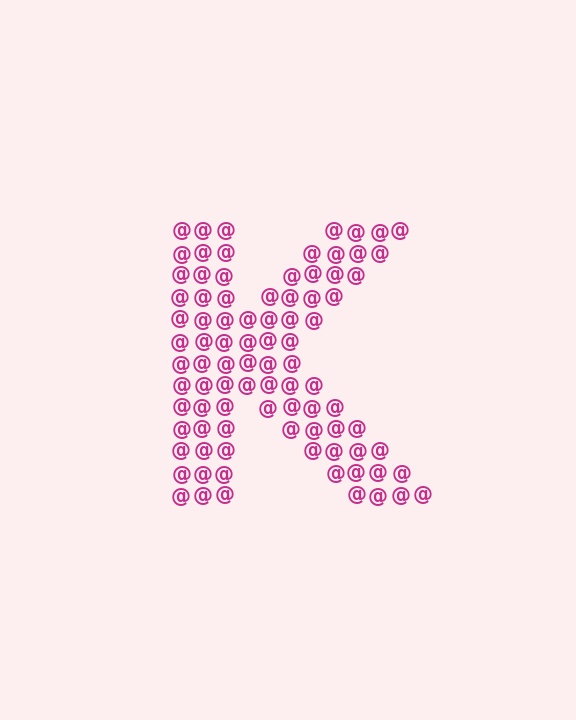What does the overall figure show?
The overall figure shows the letter K.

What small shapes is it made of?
It is made of small at signs.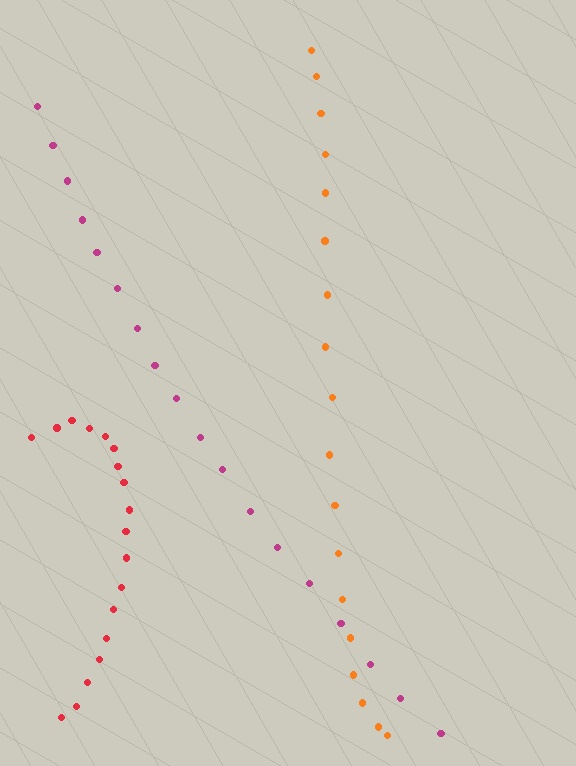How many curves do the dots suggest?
There are 3 distinct paths.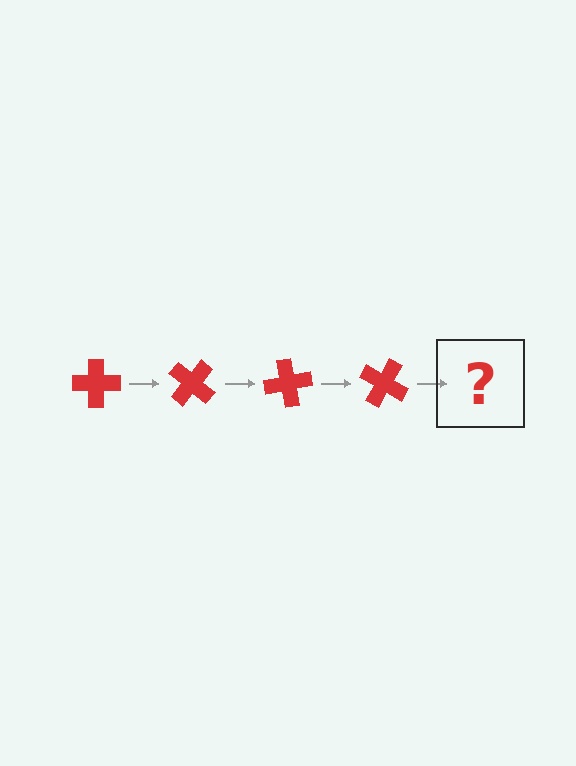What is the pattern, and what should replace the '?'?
The pattern is that the cross rotates 40 degrees each step. The '?' should be a red cross rotated 160 degrees.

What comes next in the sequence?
The next element should be a red cross rotated 160 degrees.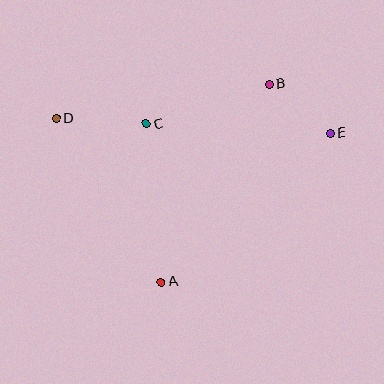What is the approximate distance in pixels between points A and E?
The distance between A and E is approximately 225 pixels.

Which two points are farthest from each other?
Points D and E are farthest from each other.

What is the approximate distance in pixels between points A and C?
The distance between A and C is approximately 158 pixels.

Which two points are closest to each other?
Points B and E are closest to each other.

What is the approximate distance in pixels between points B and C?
The distance between B and C is approximately 129 pixels.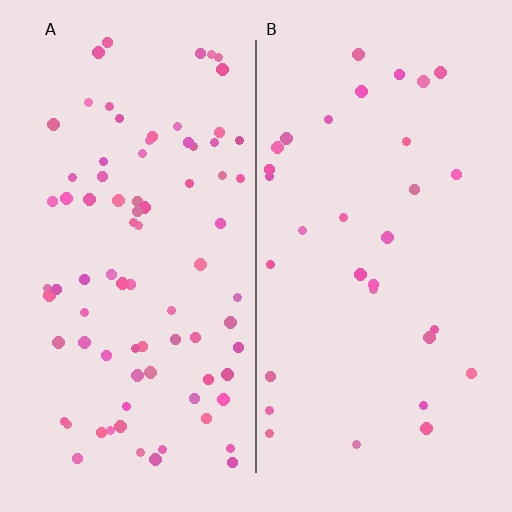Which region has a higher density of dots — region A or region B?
A (the left).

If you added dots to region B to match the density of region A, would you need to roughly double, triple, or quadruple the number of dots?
Approximately triple.